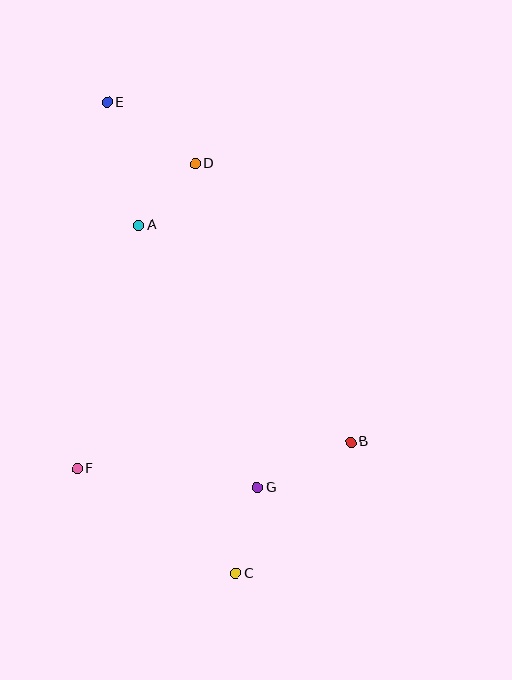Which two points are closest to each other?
Points A and D are closest to each other.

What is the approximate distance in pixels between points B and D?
The distance between B and D is approximately 319 pixels.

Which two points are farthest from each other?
Points C and E are farthest from each other.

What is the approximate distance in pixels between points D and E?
The distance between D and E is approximately 107 pixels.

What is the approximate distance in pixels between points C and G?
The distance between C and G is approximately 89 pixels.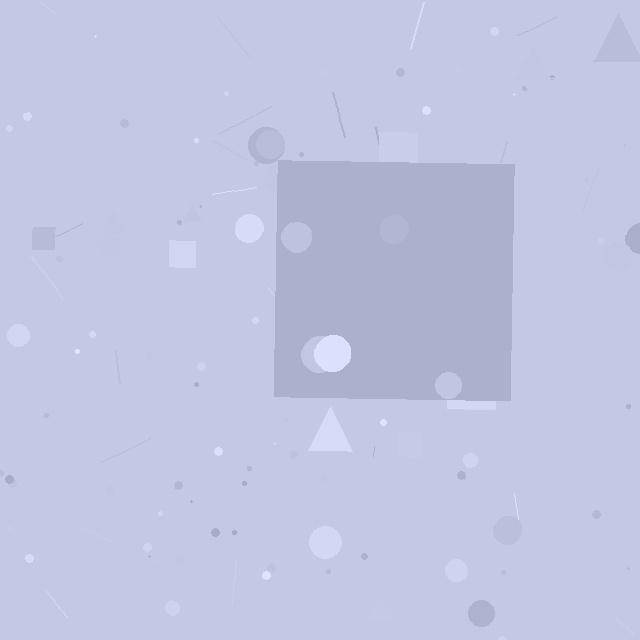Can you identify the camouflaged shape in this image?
The camouflaged shape is a square.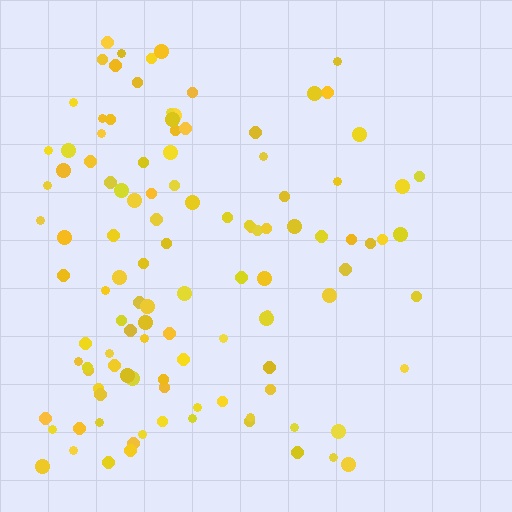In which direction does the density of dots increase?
From right to left, with the left side densest.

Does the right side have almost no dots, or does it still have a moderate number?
Still a moderate number, just noticeably fewer than the left.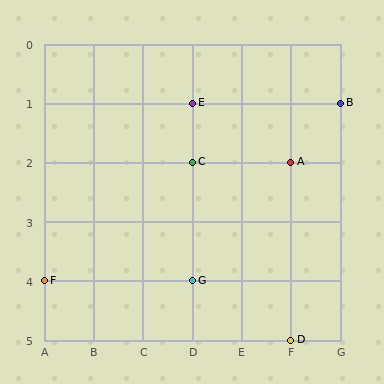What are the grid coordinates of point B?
Point B is at grid coordinates (G, 1).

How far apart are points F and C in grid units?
Points F and C are 3 columns and 2 rows apart (about 3.6 grid units diagonally).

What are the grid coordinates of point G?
Point G is at grid coordinates (D, 4).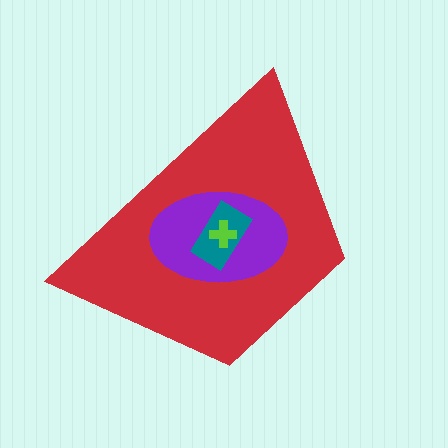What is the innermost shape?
The lime cross.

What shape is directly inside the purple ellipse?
The teal rectangle.